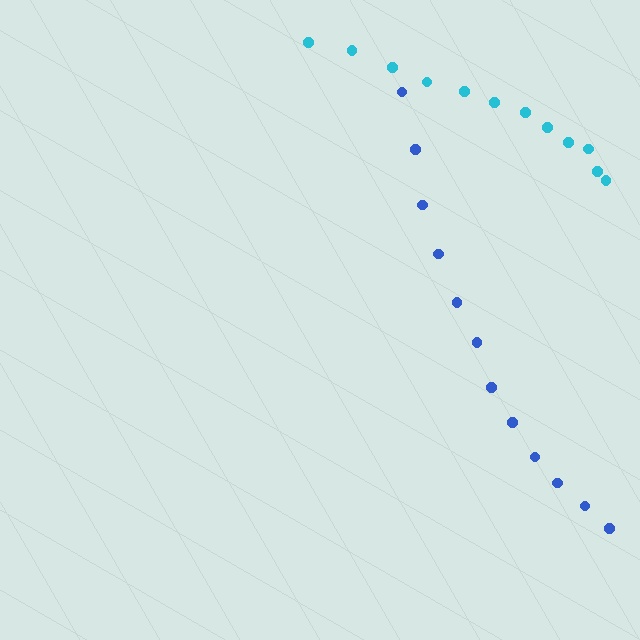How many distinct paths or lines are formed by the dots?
There are 2 distinct paths.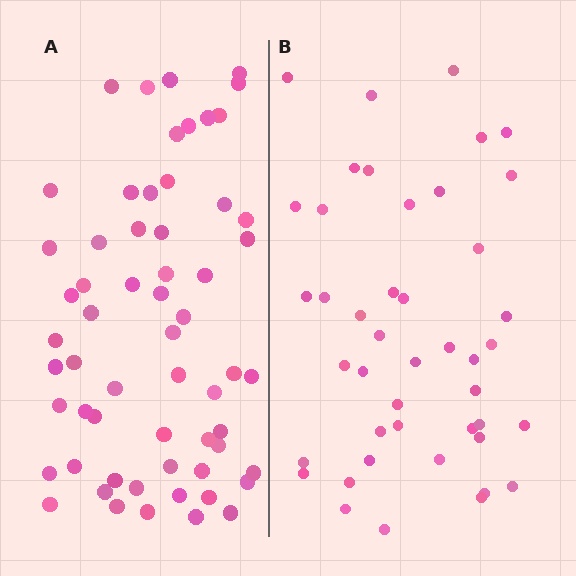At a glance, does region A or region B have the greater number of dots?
Region A (the left region) has more dots.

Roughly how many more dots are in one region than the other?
Region A has approximately 15 more dots than region B.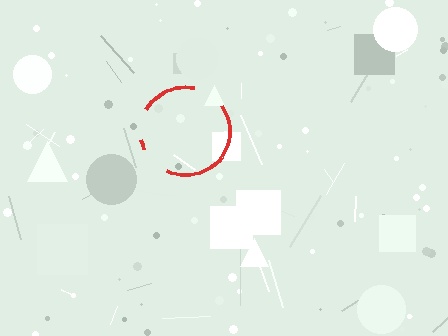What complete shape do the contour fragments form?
The contour fragments form a circle.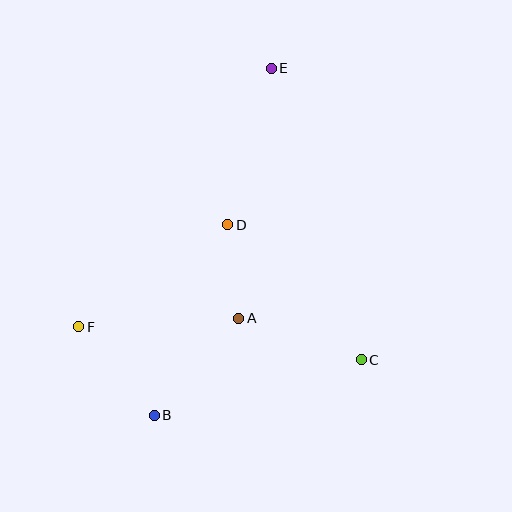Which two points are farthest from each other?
Points B and E are farthest from each other.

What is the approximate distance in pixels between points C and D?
The distance between C and D is approximately 190 pixels.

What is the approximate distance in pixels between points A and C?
The distance between A and C is approximately 129 pixels.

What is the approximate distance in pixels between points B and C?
The distance between B and C is approximately 214 pixels.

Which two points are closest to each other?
Points A and D are closest to each other.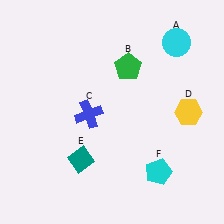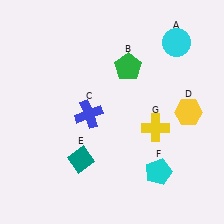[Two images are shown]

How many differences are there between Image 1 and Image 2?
There is 1 difference between the two images.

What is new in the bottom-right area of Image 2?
A yellow cross (G) was added in the bottom-right area of Image 2.